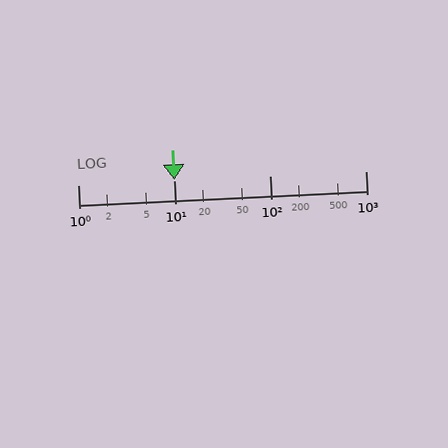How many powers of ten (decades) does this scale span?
The scale spans 3 decades, from 1 to 1000.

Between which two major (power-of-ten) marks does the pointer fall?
The pointer is between 10 and 100.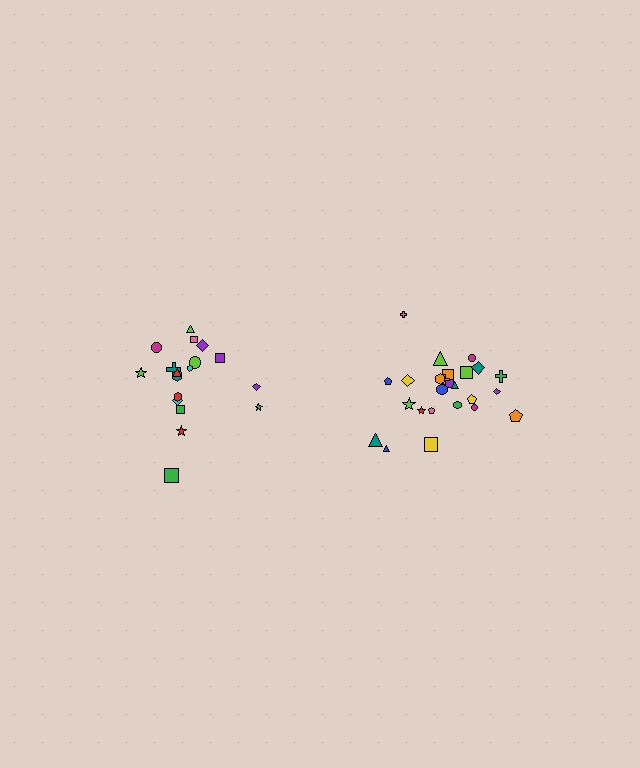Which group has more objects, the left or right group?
The right group.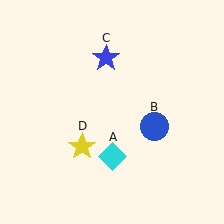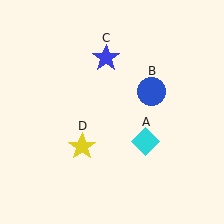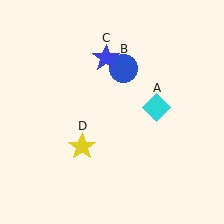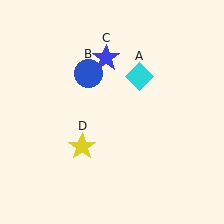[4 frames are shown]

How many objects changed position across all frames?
2 objects changed position: cyan diamond (object A), blue circle (object B).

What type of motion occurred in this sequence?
The cyan diamond (object A), blue circle (object B) rotated counterclockwise around the center of the scene.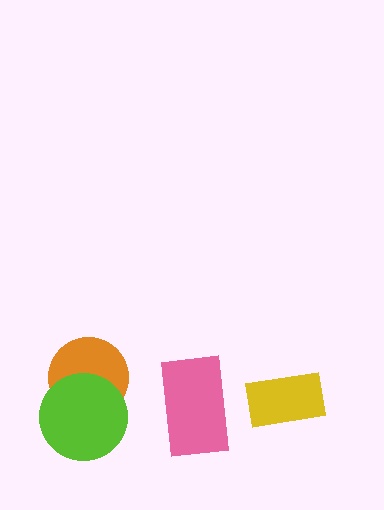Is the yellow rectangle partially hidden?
No, no other shape covers it.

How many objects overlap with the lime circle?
1 object overlaps with the lime circle.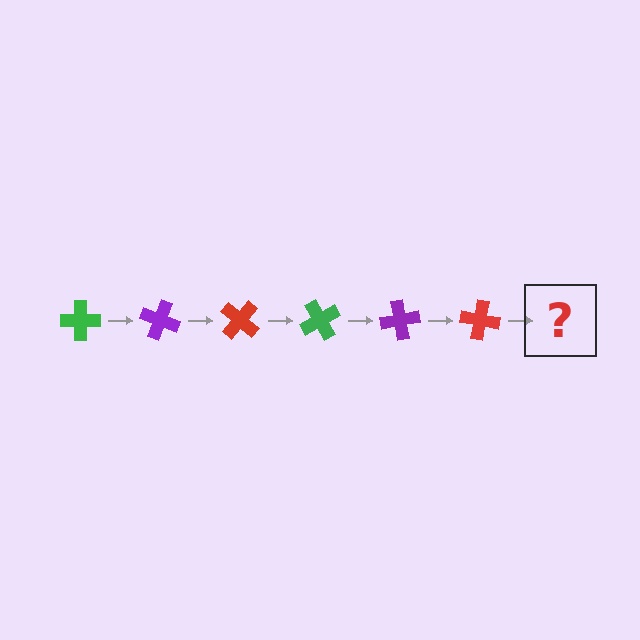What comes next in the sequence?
The next element should be a green cross, rotated 120 degrees from the start.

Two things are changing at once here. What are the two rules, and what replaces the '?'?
The two rules are that it rotates 20 degrees each step and the color cycles through green, purple, and red. The '?' should be a green cross, rotated 120 degrees from the start.